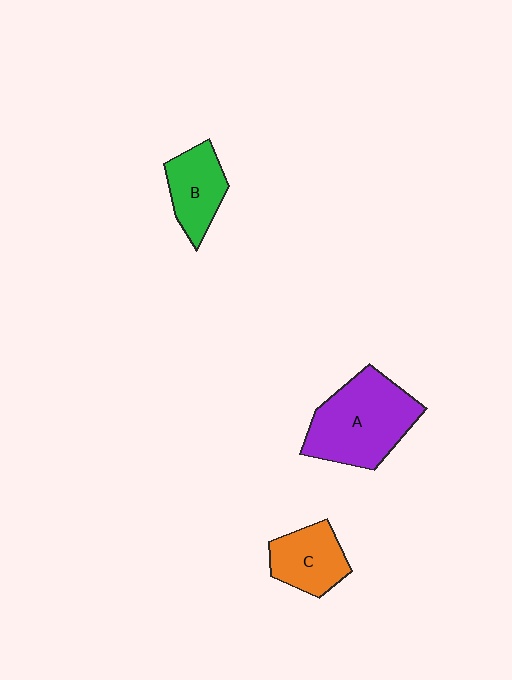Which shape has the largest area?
Shape A (purple).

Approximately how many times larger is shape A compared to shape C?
Approximately 1.8 times.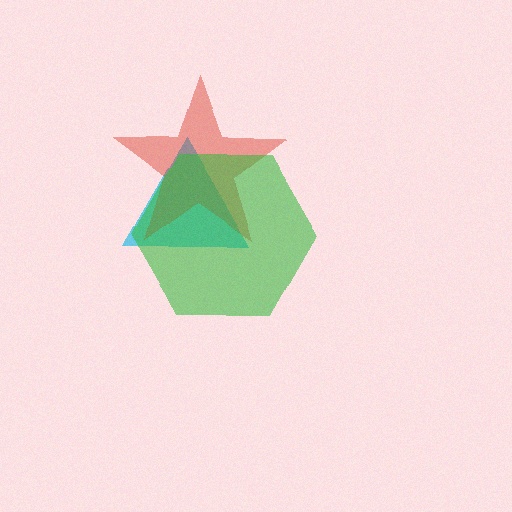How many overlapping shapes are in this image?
There are 3 overlapping shapes in the image.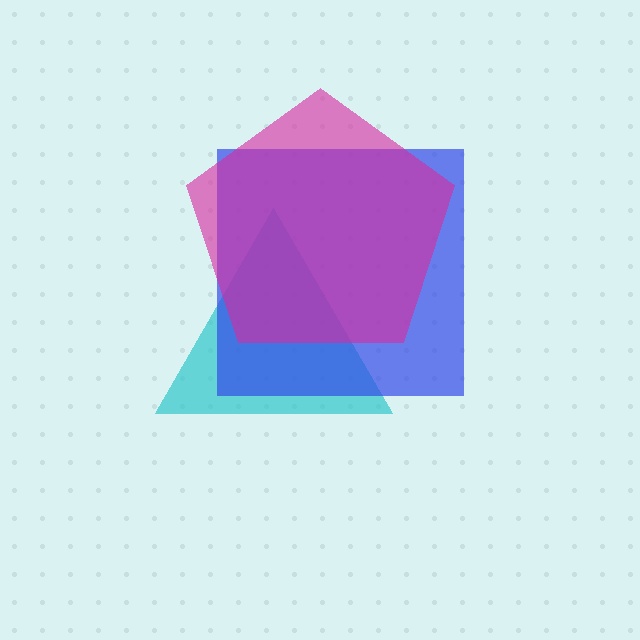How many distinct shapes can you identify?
There are 3 distinct shapes: a cyan triangle, a blue square, a magenta pentagon.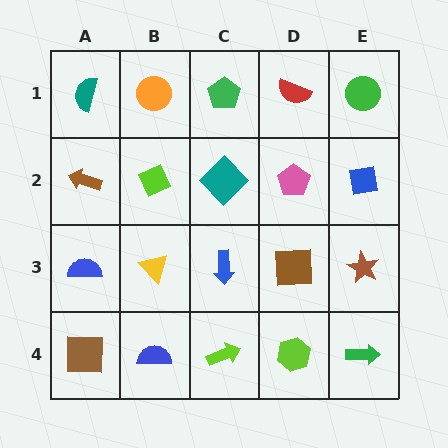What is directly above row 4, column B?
A yellow triangle.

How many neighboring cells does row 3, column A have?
3.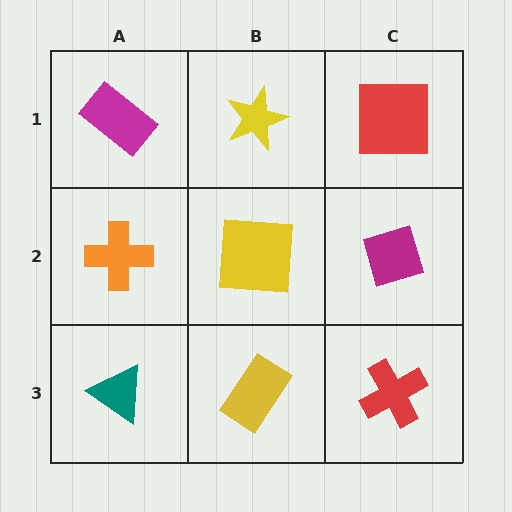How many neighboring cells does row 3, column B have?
3.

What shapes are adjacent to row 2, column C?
A red square (row 1, column C), a red cross (row 3, column C), a yellow square (row 2, column B).